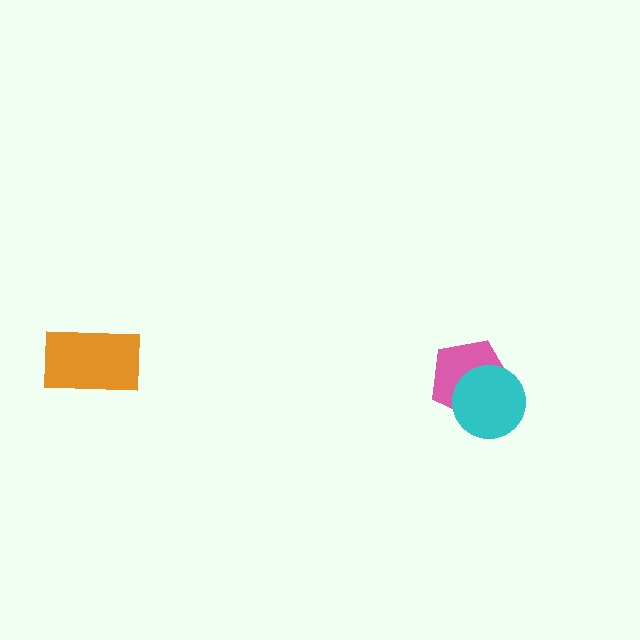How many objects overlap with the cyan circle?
1 object overlaps with the cyan circle.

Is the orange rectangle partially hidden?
No, no other shape covers it.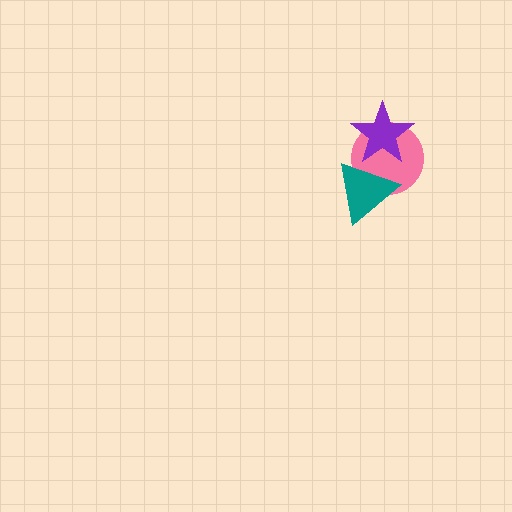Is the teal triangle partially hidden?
No, no other shape covers it.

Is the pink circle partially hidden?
Yes, it is partially covered by another shape.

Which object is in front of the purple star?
The teal triangle is in front of the purple star.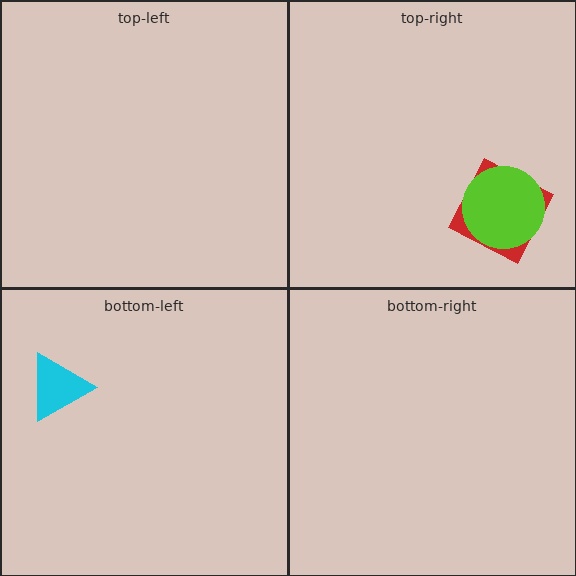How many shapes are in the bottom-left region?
1.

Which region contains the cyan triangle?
The bottom-left region.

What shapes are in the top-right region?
The red square, the lime circle.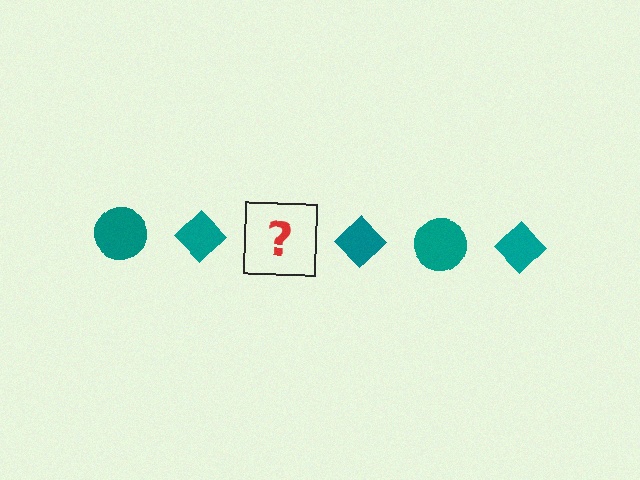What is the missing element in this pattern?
The missing element is a teal circle.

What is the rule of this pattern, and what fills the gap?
The rule is that the pattern cycles through circle, diamond shapes in teal. The gap should be filled with a teal circle.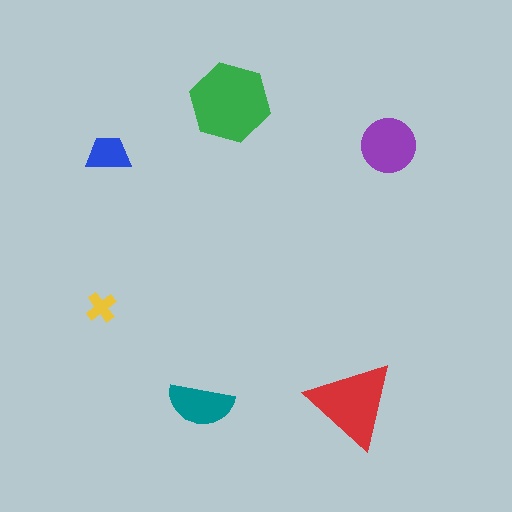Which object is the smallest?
The yellow cross.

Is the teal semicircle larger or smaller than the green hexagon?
Smaller.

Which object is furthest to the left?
The yellow cross is leftmost.